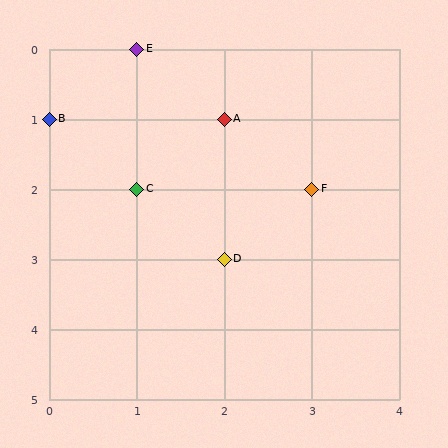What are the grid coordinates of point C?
Point C is at grid coordinates (1, 2).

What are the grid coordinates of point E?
Point E is at grid coordinates (1, 0).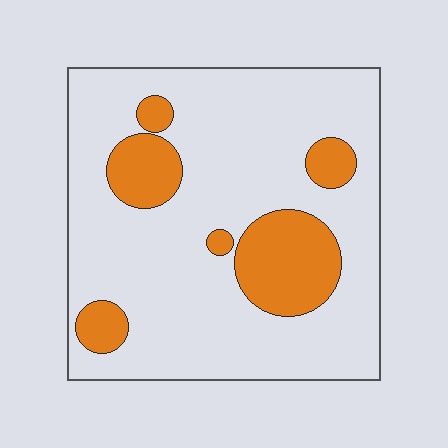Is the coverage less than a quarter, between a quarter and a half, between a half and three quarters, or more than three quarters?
Less than a quarter.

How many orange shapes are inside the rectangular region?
6.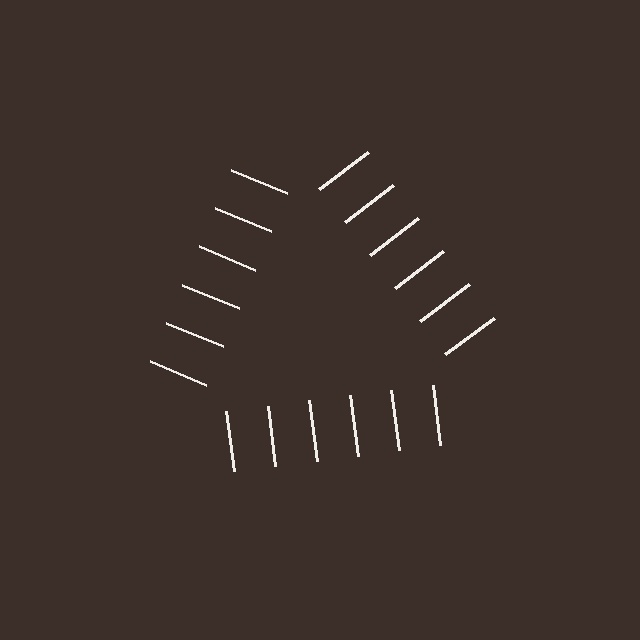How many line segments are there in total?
18 — 6 along each of the 3 edges.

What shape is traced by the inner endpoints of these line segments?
An illusory triangle — the line segments terminate on its edges but no continuous stroke is drawn.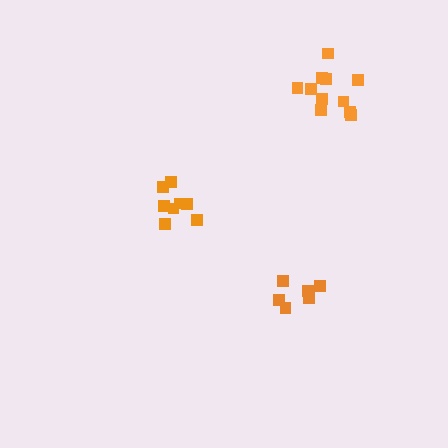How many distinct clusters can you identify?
There are 3 distinct clusters.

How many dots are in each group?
Group 1: 11 dots, Group 2: 6 dots, Group 3: 8 dots (25 total).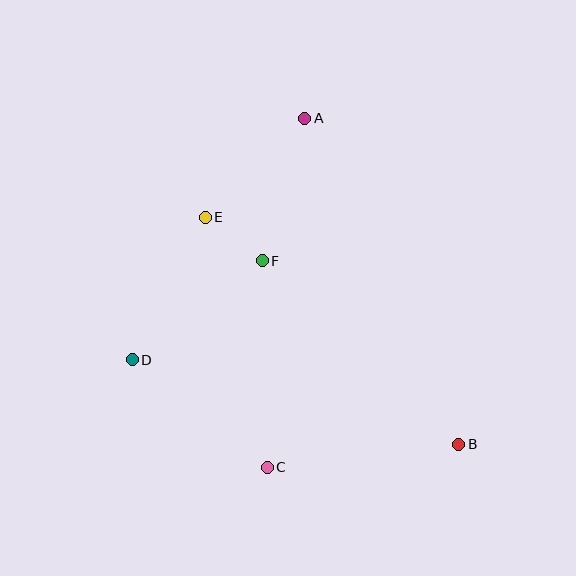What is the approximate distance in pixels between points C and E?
The distance between C and E is approximately 258 pixels.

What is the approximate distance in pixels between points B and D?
The distance between B and D is approximately 337 pixels.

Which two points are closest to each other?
Points E and F are closest to each other.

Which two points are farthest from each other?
Points A and B are farthest from each other.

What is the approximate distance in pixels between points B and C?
The distance between B and C is approximately 193 pixels.